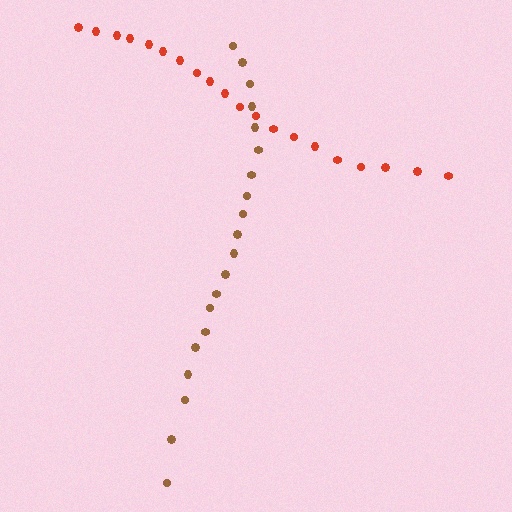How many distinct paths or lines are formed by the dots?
There are 2 distinct paths.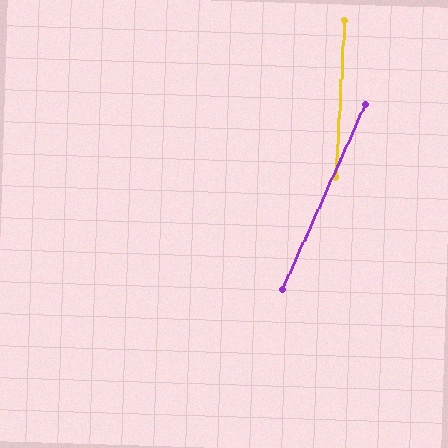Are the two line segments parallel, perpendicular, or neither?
Neither parallel nor perpendicular — they differ by about 21°.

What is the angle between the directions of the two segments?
Approximately 21 degrees.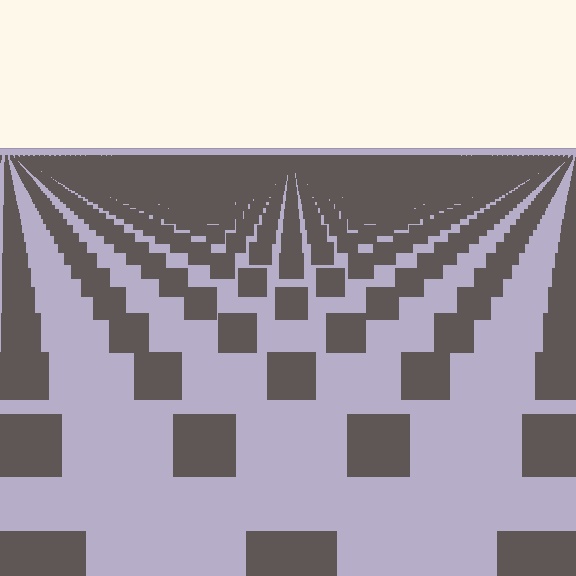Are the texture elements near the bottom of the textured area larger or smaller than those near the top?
Larger. Near the bottom, elements are closer to the viewer and appear at a bigger on-screen size.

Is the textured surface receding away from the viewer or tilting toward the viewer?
The surface is receding away from the viewer. Texture elements get smaller and denser toward the top.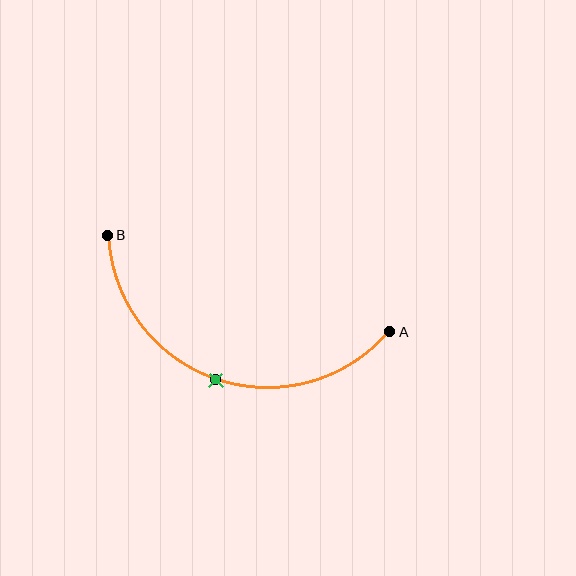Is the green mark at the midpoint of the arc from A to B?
Yes. The green mark lies on the arc at equal arc-length from both A and B — it is the arc midpoint.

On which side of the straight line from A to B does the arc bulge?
The arc bulges below the straight line connecting A and B.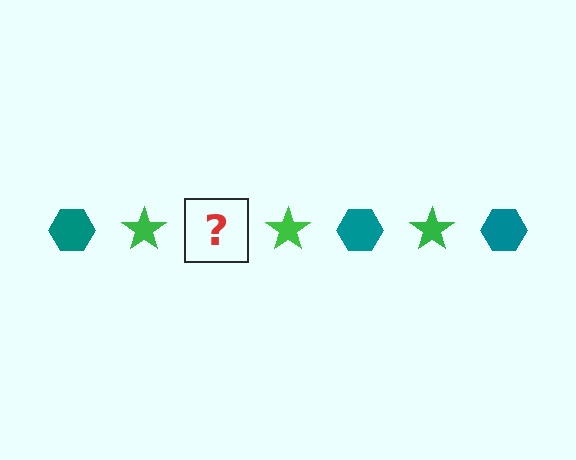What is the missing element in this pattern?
The missing element is a teal hexagon.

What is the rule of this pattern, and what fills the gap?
The rule is that the pattern alternates between teal hexagon and green star. The gap should be filled with a teal hexagon.